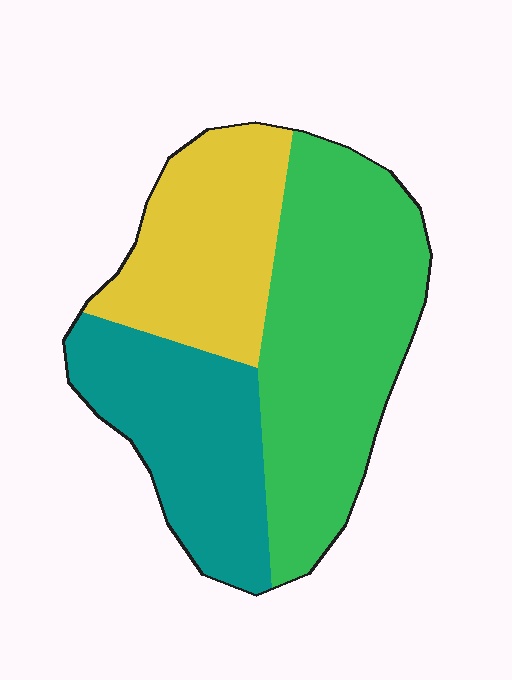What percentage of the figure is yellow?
Yellow takes up about one quarter (1/4) of the figure.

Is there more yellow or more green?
Green.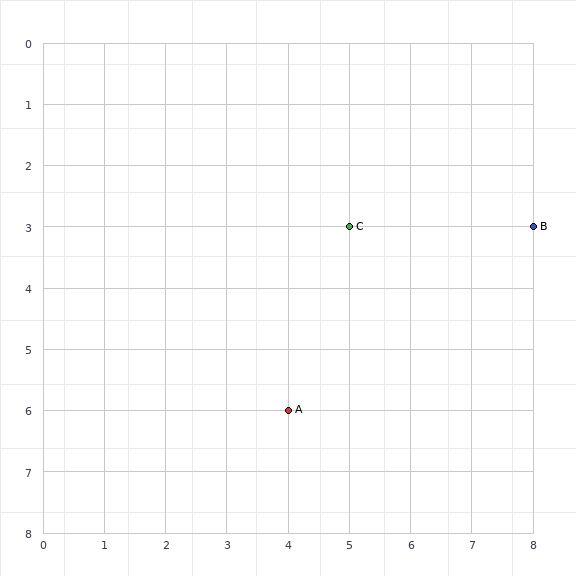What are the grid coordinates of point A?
Point A is at grid coordinates (4, 6).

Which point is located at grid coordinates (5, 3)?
Point C is at (5, 3).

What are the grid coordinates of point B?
Point B is at grid coordinates (8, 3).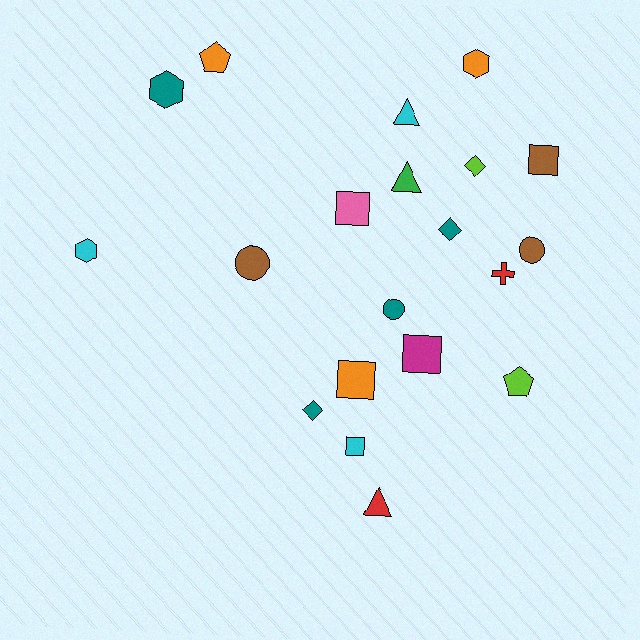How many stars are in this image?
There are no stars.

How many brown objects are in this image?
There are 3 brown objects.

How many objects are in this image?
There are 20 objects.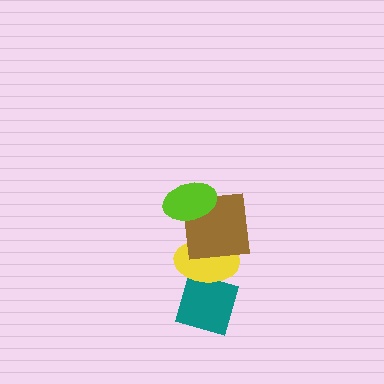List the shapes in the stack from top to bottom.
From top to bottom: the lime ellipse, the brown square, the yellow ellipse, the teal diamond.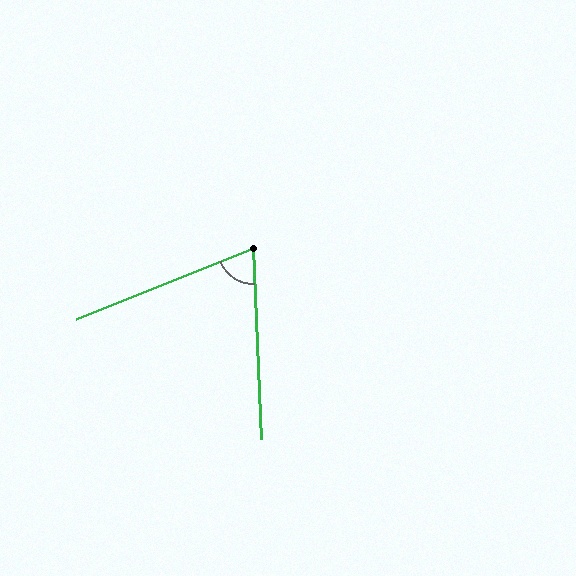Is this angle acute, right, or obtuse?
It is acute.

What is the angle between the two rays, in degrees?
Approximately 71 degrees.